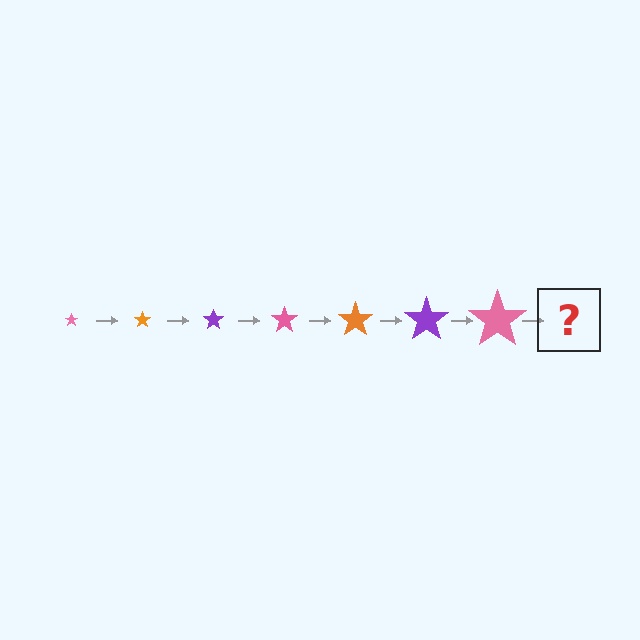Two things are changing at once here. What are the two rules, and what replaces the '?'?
The two rules are that the star grows larger each step and the color cycles through pink, orange, and purple. The '?' should be an orange star, larger than the previous one.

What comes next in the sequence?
The next element should be an orange star, larger than the previous one.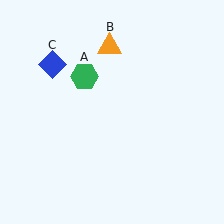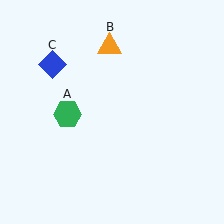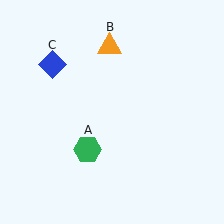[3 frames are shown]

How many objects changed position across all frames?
1 object changed position: green hexagon (object A).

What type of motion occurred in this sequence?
The green hexagon (object A) rotated counterclockwise around the center of the scene.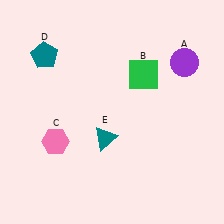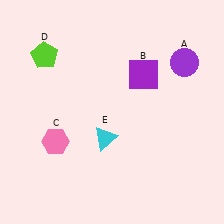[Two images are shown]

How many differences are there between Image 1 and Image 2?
There are 3 differences between the two images.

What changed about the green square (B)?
In Image 1, B is green. In Image 2, it changed to purple.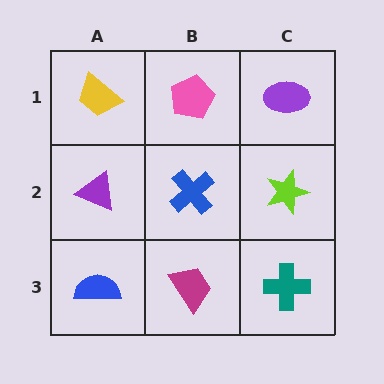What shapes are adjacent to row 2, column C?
A purple ellipse (row 1, column C), a teal cross (row 3, column C), a blue cross (row 2, column B).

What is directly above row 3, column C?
A lime star.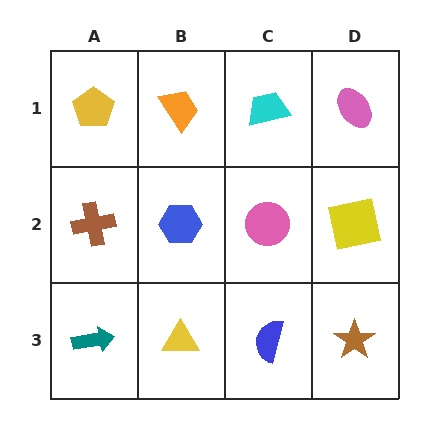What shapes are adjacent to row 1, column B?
A blue hexagon (row 2, column B), a yellow pentagon (row 1, column A), a cyan trapezoid (row 1, column C).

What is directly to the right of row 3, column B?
A blue semicircle.